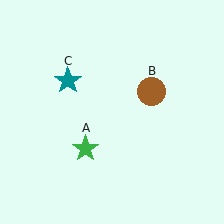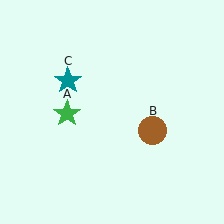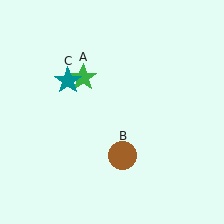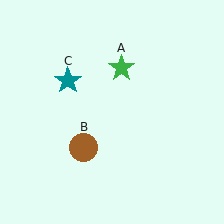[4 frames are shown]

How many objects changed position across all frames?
2 objects changed position: green star (object A), brown circle (object B).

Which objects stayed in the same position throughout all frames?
Teal star (object C) remained stationary.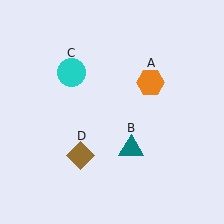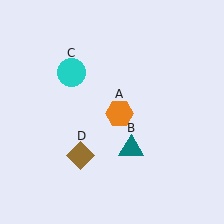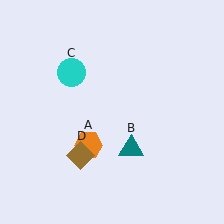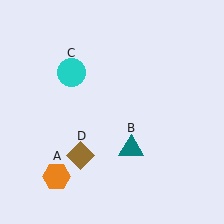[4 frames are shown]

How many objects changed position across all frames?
1 object changed position: orange hexagon (object A).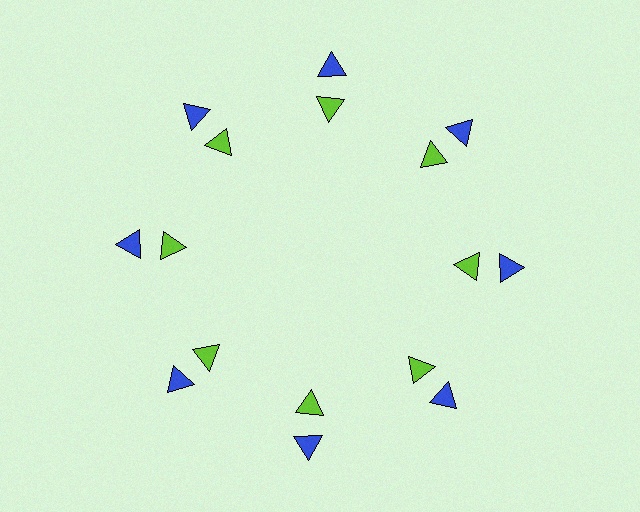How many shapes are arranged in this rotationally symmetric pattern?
There are 16 shapes, arranged in 8 groups of 2.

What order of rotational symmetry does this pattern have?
This pattern has 8-fold rotational symmetry.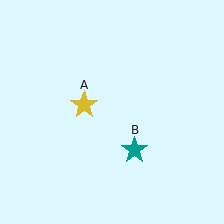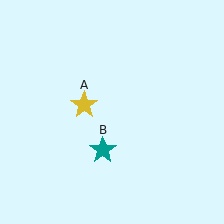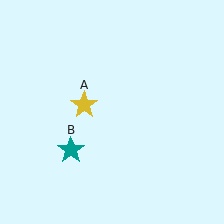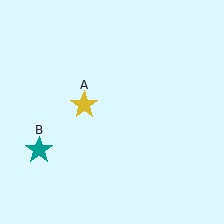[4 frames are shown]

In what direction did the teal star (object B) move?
The teal star (object B) moved left.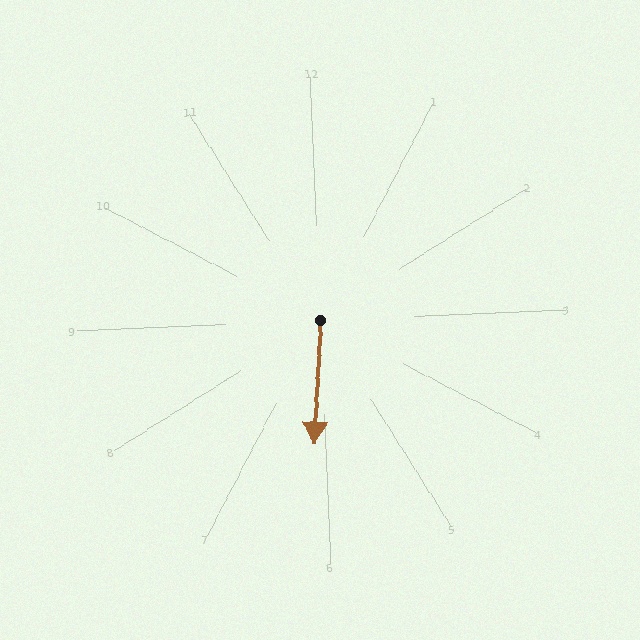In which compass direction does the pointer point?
South.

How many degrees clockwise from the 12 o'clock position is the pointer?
Approximately 185 degrees.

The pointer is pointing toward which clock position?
Roughly 6 o'clock.